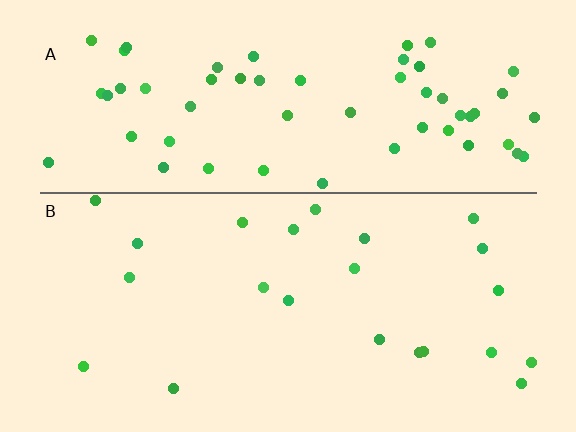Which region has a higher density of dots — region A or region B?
A (the top).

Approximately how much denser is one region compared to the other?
Approximately 2.7× — region A over region B.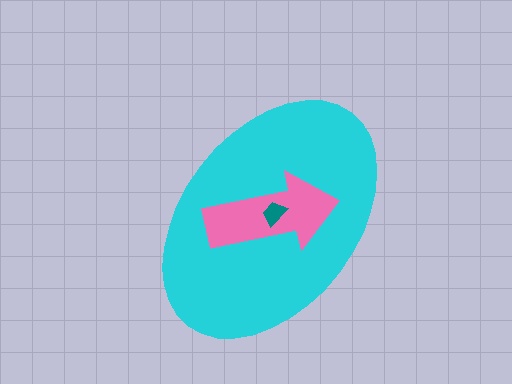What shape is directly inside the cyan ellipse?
The pink arrow.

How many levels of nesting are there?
3.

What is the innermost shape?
The teal trapezoid.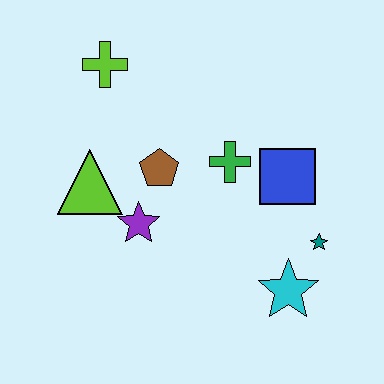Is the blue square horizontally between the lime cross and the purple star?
No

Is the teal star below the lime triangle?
Yes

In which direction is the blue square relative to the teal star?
The blue square is above the teal star.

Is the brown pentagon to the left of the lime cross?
No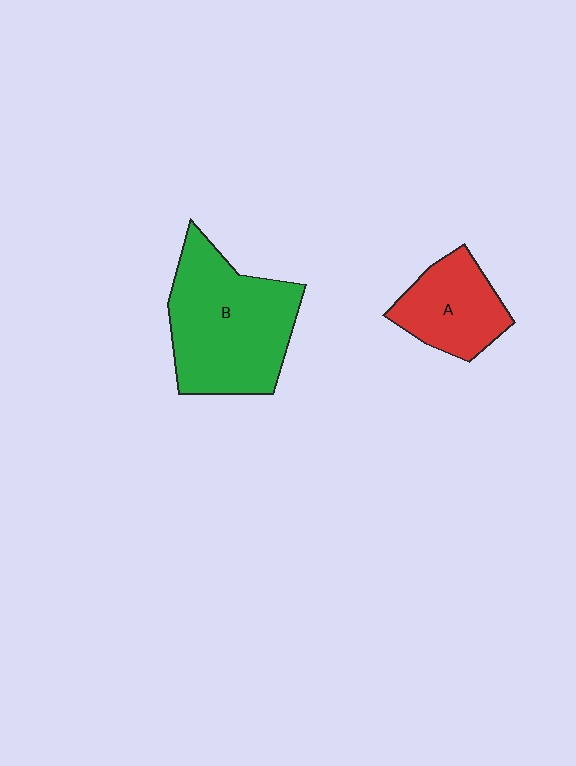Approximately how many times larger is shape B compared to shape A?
Approximately 1.9 times.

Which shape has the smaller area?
Shape A (red).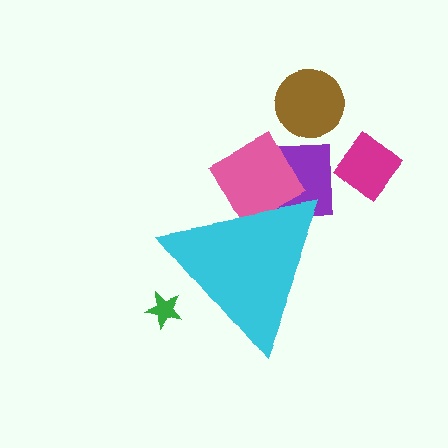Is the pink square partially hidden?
Yes, the pink square is partially hidden behind the cyan triangle.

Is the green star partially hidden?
Yes, the green star is partially hidden behind the cyan triangle.